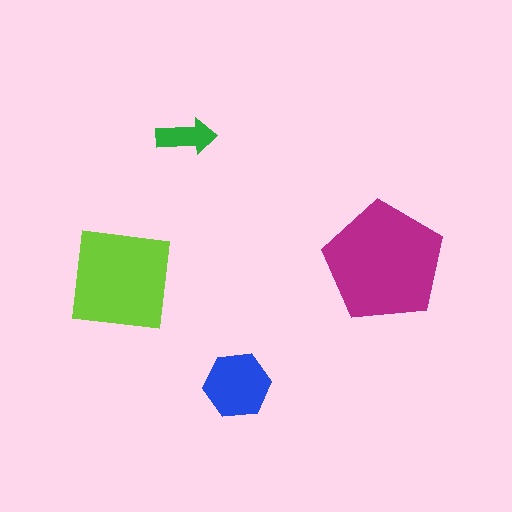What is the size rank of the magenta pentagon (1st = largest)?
1st.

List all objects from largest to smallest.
The magenta pentagon, the lime square, the blue hexagon, the green arrow.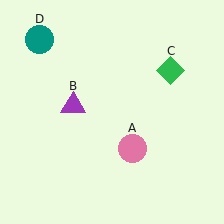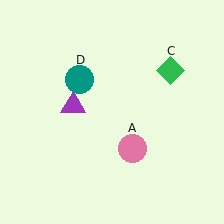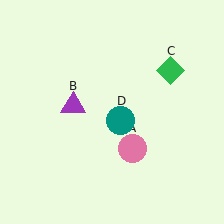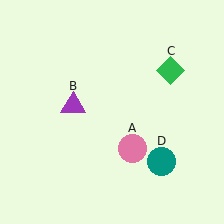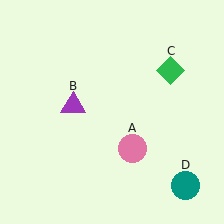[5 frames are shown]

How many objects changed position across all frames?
1 object changed position: teal circle (object D).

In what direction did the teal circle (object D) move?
The teal circle (object D) moved down and to the right.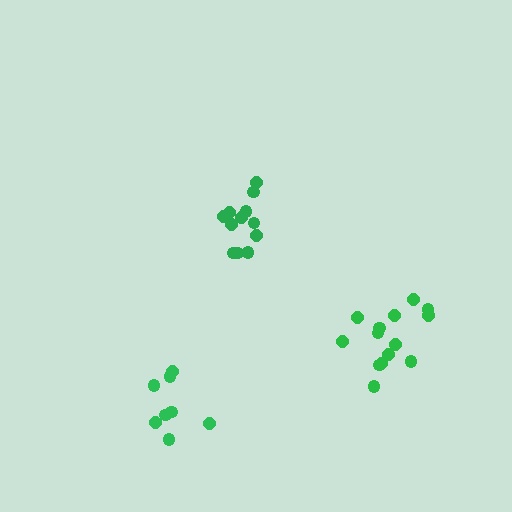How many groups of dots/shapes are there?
There are 3 groups.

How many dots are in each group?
Group 1: 12 dots, Group 2: 14 dots, Group 3: 8 dots (34 total).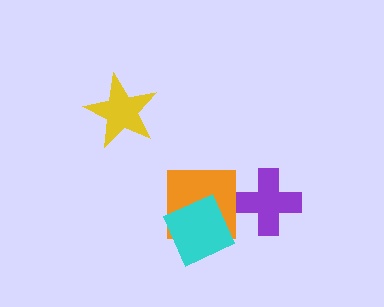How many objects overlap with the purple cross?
0 objects overlap with the purple cross.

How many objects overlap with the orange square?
1 object overlaps with the orange square.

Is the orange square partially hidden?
Yes, it is partially covered by another shape.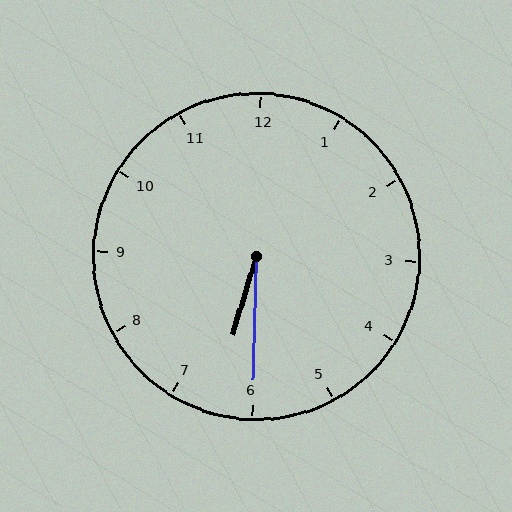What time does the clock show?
6:30.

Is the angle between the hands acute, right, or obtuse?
It is acute.